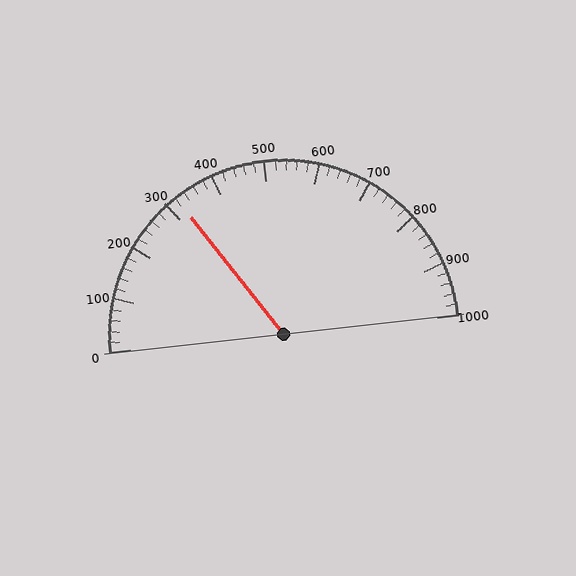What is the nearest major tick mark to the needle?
The nearest major tick mark is 300.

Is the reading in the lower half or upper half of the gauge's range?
The reading is in the lower half of the range (0 to 1000).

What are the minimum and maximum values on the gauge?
The gauge ranges from 0 to 1000.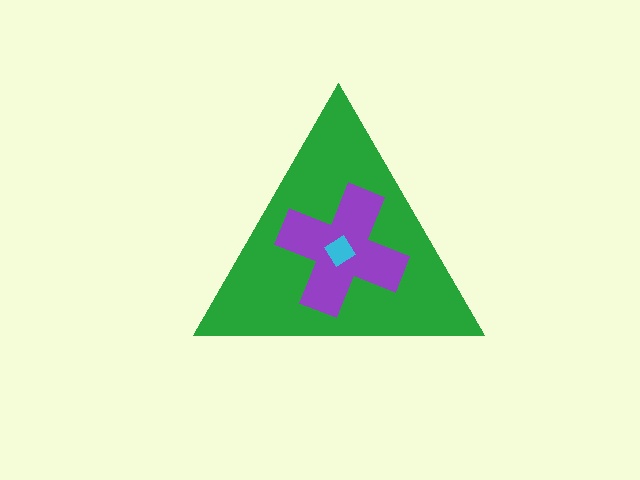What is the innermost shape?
The cyan diamond.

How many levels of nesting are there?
3.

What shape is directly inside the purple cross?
The cyan diamond.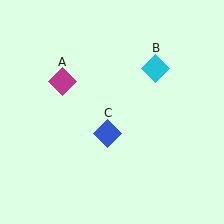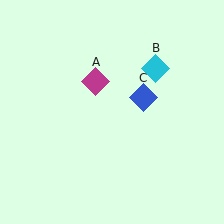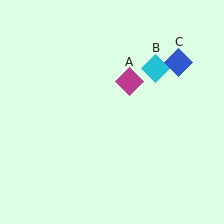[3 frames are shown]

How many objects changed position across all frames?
2 objects changed position: magenta diamond (object A), blue diamond (object C).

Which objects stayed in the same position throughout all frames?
Cyan diamond (object B) remained stationary.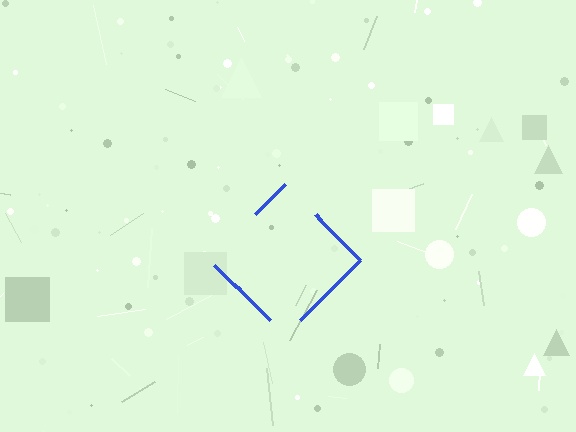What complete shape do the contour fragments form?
The contour fragments form a diamond.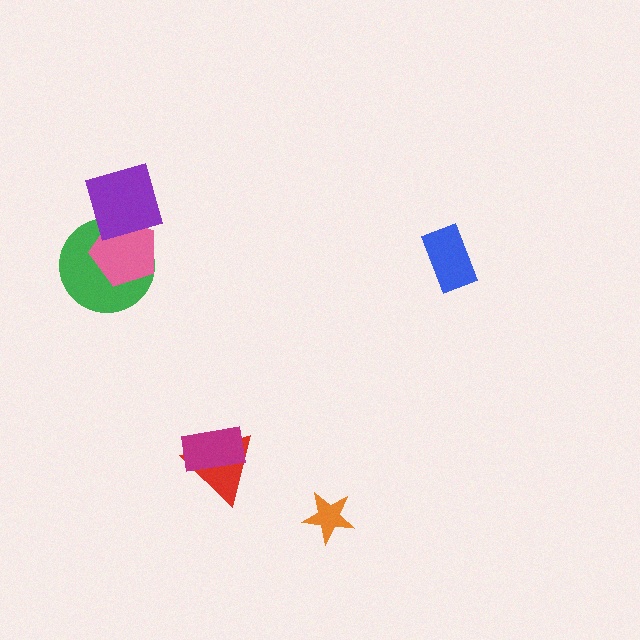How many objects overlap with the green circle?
2 objects overlap with the green circle.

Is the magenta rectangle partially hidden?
No, no other shape covers it.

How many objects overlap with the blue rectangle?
0 objects overlap with the blue rectangle.